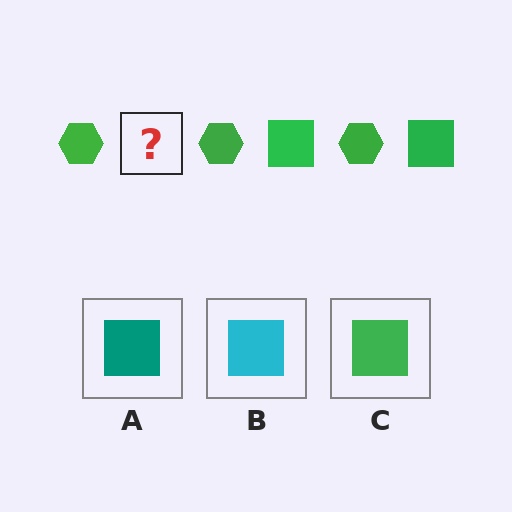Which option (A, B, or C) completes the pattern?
C.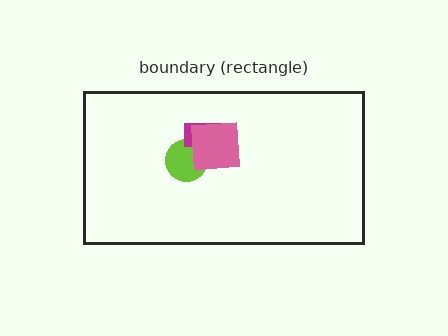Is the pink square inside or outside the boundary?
Inside.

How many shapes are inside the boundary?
3 inside, 0 outside.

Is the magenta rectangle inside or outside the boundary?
Inside.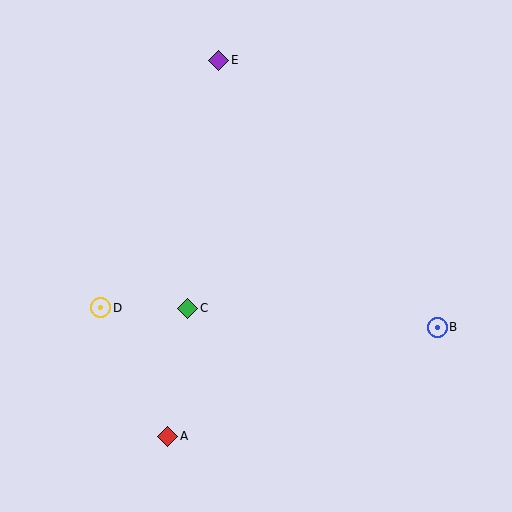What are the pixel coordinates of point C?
Point C is at (188, 308).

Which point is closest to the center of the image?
Point C at (188, 308) is closest to the center.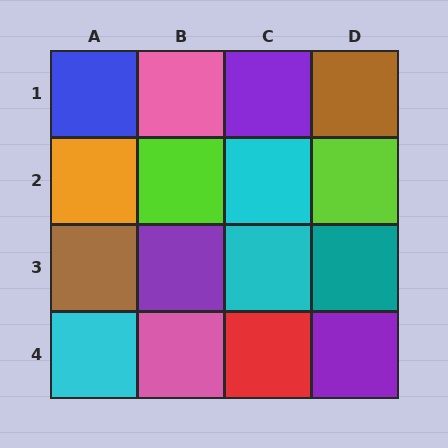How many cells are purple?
3 cells are purple.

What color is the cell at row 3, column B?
Purple.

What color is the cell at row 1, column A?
Blue.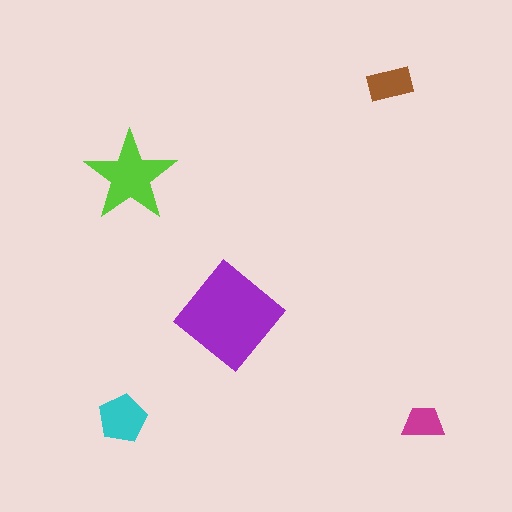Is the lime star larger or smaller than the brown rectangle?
Larger.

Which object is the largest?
The purple diamond.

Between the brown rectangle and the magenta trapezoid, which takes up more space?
The brown rectangle.